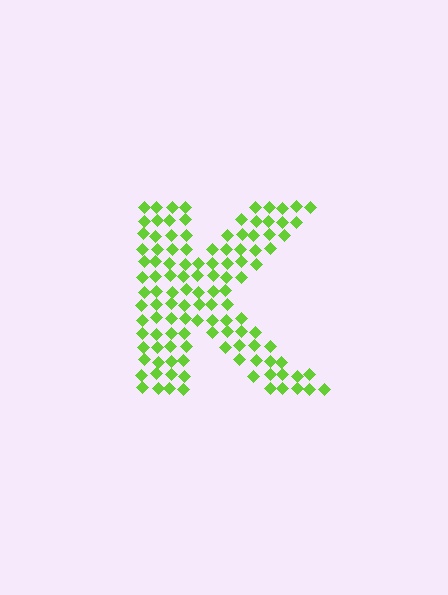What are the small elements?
The small elements are diamonds.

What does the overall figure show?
The overall figure shows the letter K.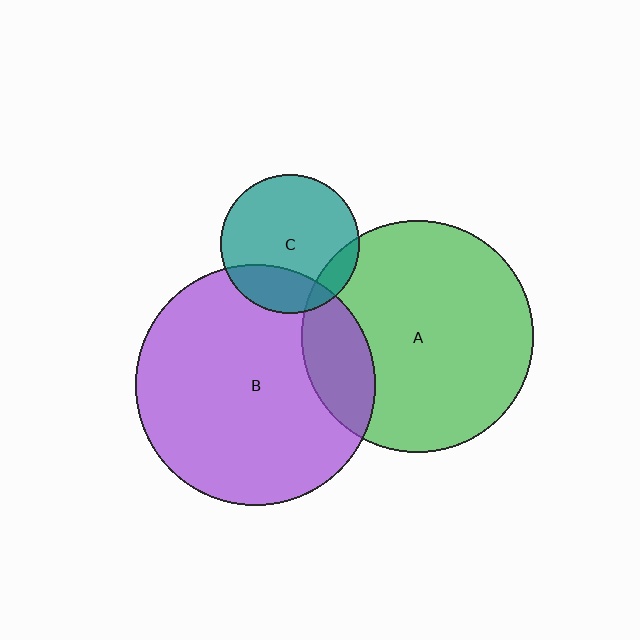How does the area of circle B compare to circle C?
Approximately 3.0 times.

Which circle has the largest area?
Circle B (purple).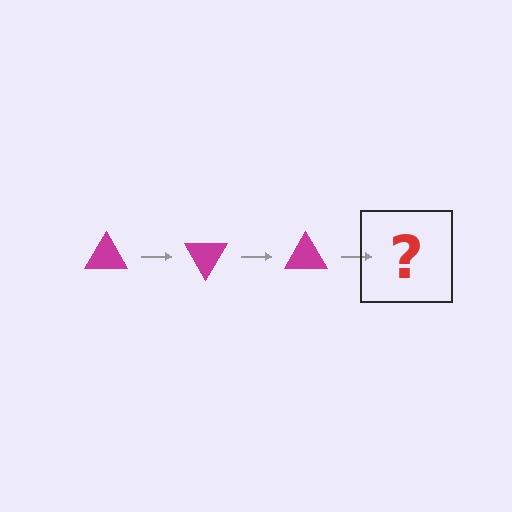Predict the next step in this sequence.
The next step is a magenta triangle rotated 180 degrees.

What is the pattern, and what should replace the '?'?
The pattern is that the triangle rotates 60 degrees each step. The '?' should be a magenta triangle rotated 180 degrees.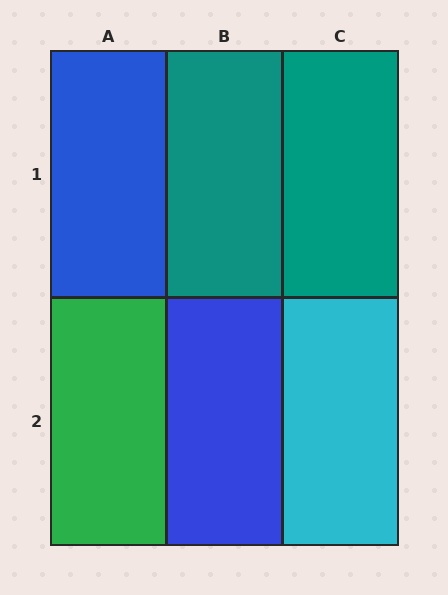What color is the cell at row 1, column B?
Teal.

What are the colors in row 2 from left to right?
Green, blue, cyan.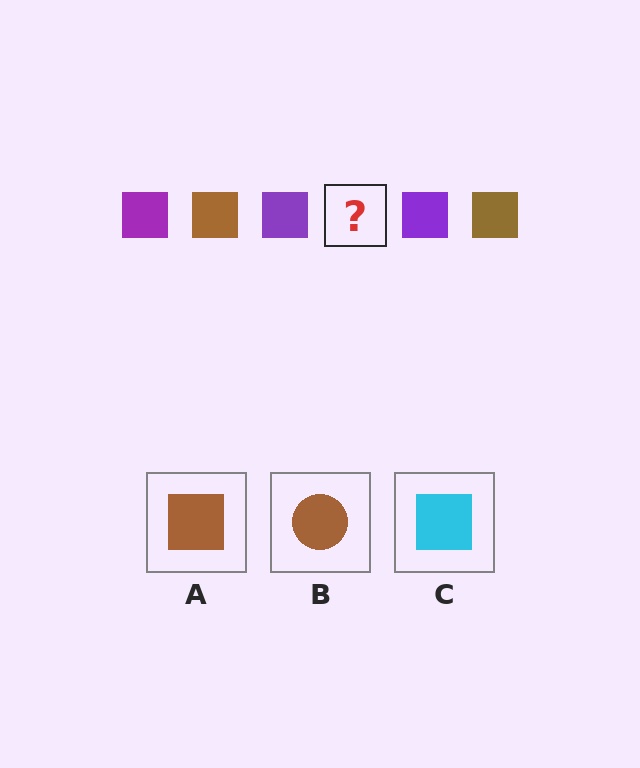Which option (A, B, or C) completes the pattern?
A.